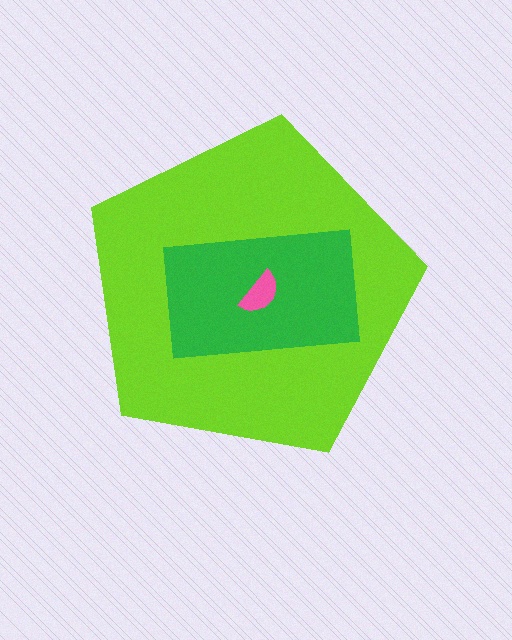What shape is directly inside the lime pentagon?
The green rectangle.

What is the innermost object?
The pink semicircle.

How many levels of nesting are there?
3.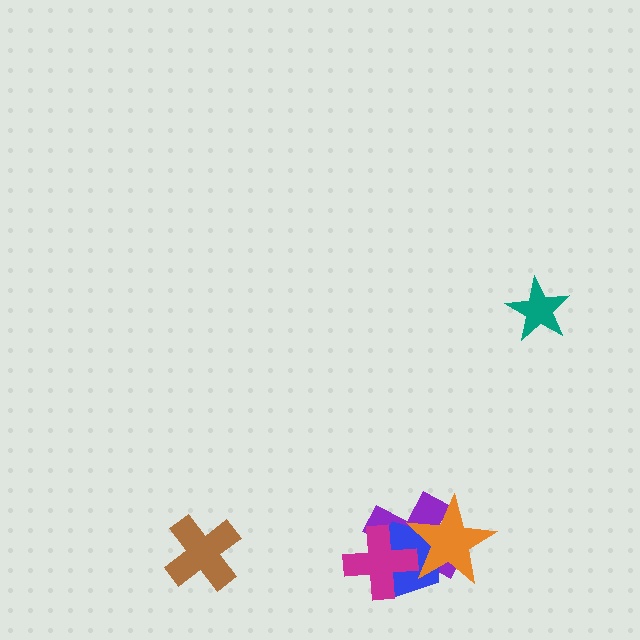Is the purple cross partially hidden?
Yes, it is partially covered by another shape.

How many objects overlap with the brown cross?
0 objects overlap with the brown cross.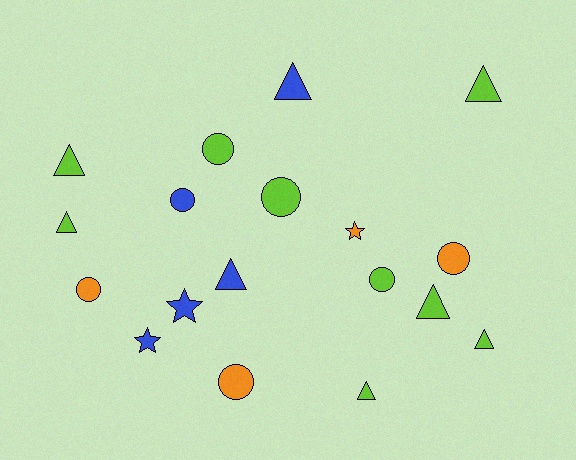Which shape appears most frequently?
Triangle, with 8 objects.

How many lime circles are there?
There are 3 lime circles.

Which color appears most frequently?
Lime, with 9 objects.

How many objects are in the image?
There are 18 objects.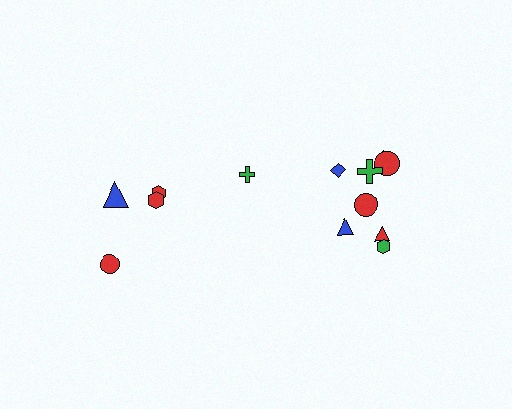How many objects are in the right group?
There are 8 objects.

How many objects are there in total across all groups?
There are 13 objects.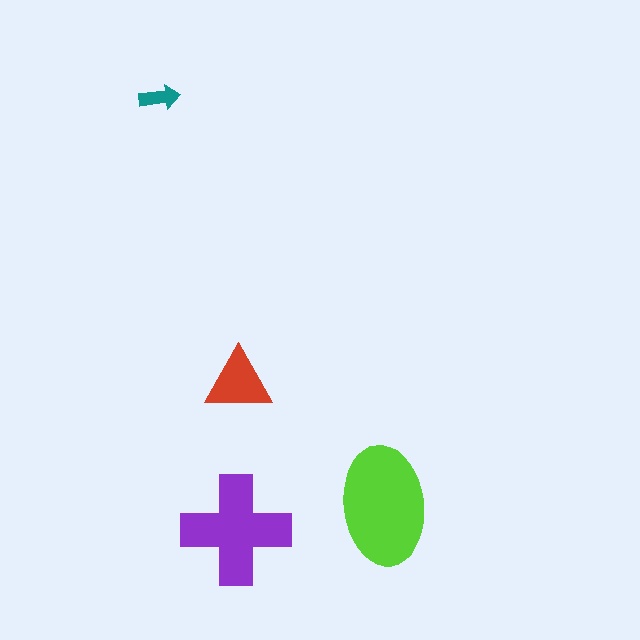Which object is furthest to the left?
The teal arrow is leftmost.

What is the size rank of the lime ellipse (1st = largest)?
1st.